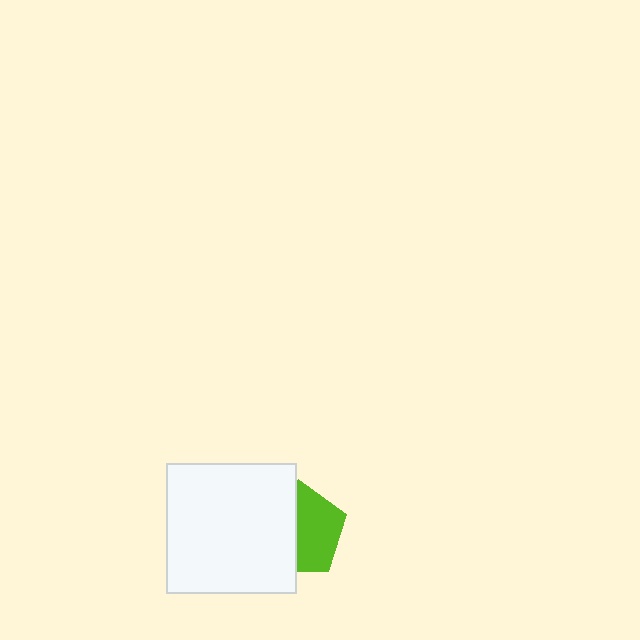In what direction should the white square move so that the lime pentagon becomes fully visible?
The white square should move left. That is the shortest direction to clear the overlap and leave the lime pentagon fully visible.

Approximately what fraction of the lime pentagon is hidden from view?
Roughly 49% of the lime pentagon is hidden behind the white square.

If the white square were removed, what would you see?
You would see the complete lime pentagon.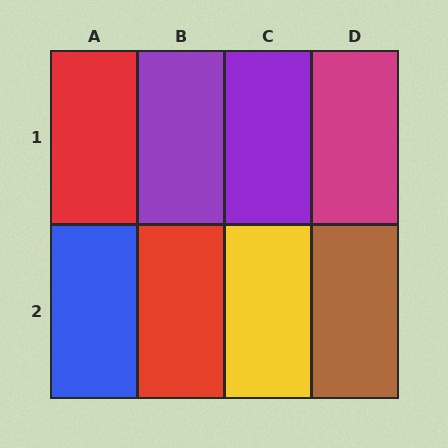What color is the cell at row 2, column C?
Yellow.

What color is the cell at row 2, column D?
Brown.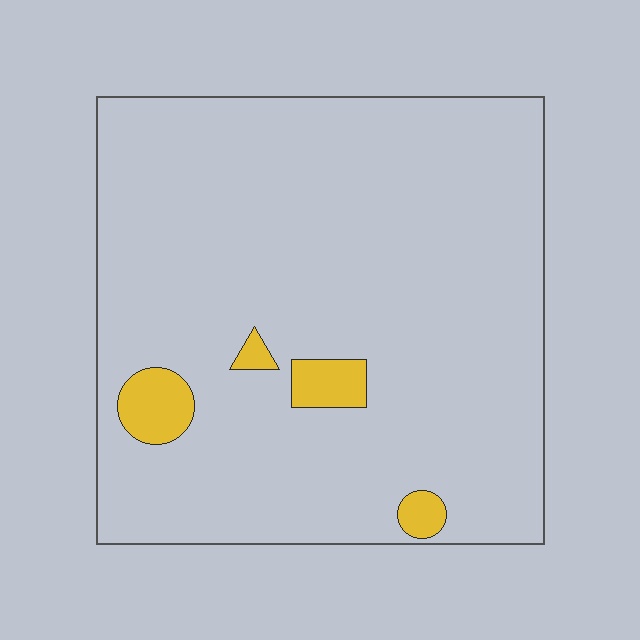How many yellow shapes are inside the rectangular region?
4.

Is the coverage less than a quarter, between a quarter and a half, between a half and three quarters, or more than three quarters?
Less than a quarter.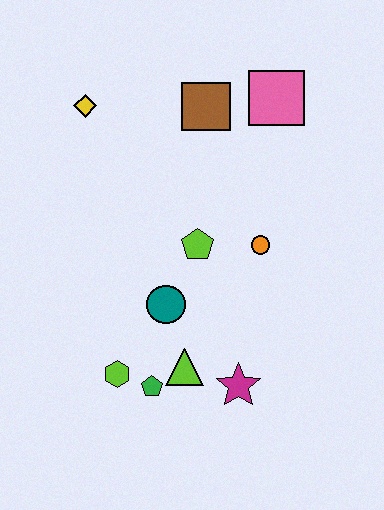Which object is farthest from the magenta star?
The yellow diamond is farthest from the magenta star.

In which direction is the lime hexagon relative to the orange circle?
The lime hexagon is to the left of the orange circle.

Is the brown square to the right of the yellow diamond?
Yes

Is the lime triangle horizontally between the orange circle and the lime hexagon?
Yes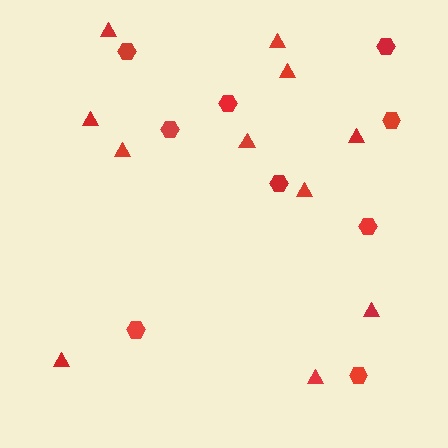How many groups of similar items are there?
There are 2 groups: one group of triangles (11) and one group of hexagons (9).